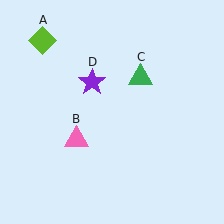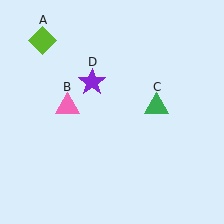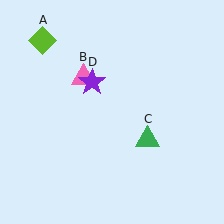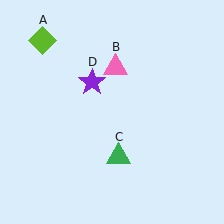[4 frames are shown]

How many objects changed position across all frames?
2 objects changed position: pink triangle (object B), green triangle (object C).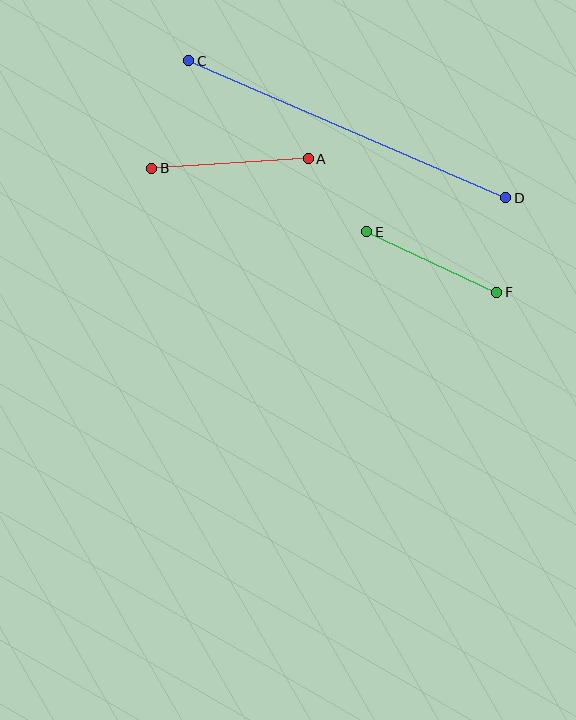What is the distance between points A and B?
The distance is approximately 157 pixels.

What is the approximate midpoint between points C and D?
The midpoint is at approximately (347, 129) pixels.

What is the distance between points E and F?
The distance is approximately 143 pixels.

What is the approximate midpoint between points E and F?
The midpoint is at approximately (432, 262) pixels.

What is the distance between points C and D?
The distance is approximately 346 pixels.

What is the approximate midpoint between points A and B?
The midpoint is at approximately (230, 163) pixels.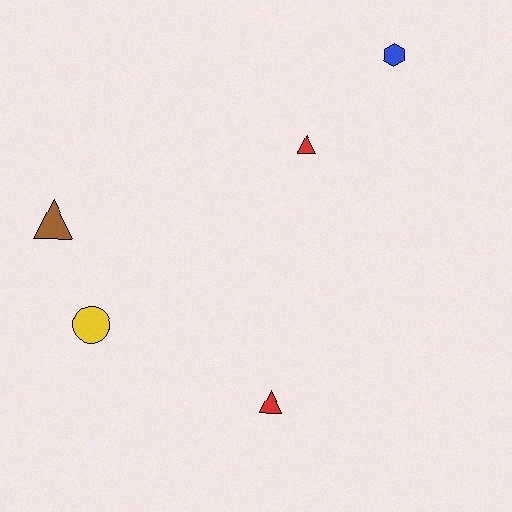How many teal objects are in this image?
There are no teal objects.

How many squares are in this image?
There are no squares.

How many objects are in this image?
There are 5 objects.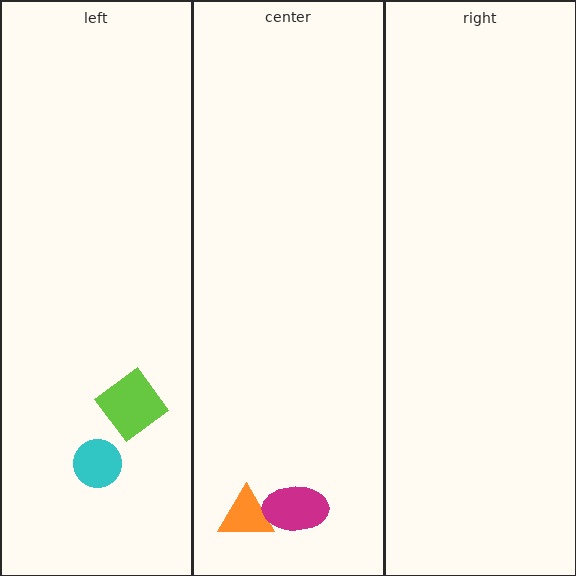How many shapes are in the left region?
2.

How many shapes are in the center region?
2.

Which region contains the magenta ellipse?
The center region.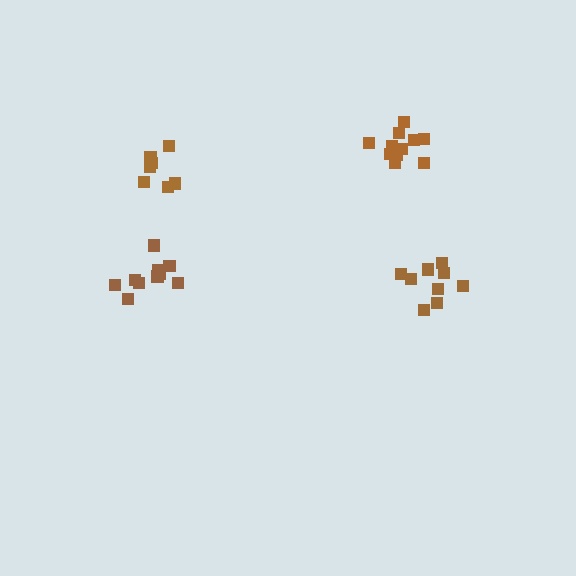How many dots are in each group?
Group 1: 11 dots, Group 2: 9 dots, Group 3: 11 dots, Group 4: 7 dots (38 total).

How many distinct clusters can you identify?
There are 4 distinct clusters.